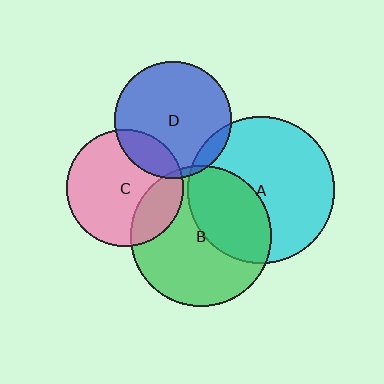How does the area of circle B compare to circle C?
Approximately 1.4 times.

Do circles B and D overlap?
Yes.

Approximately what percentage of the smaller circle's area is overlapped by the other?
Approximately 5%.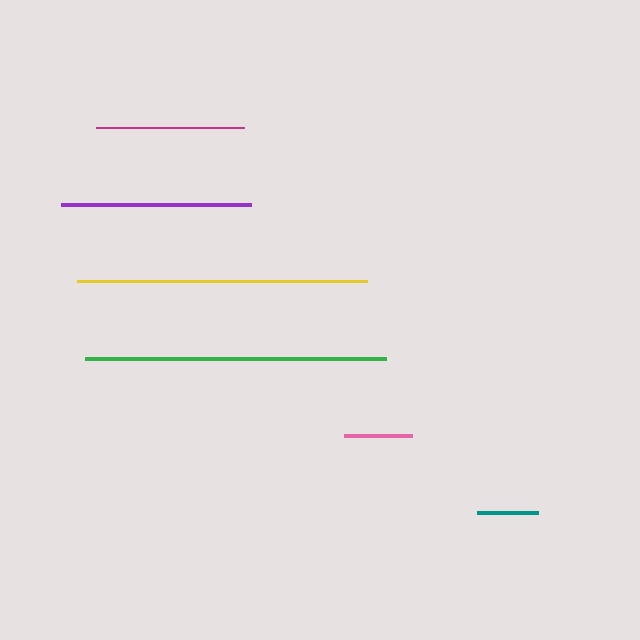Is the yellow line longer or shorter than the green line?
The green line is longer than the yellow line.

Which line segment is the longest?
The green line is the longest at approximately 301 pixels.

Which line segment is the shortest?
The teal line is the shortest at approximately 61 pixels.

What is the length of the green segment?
The green segment is approximately 301 pixels long.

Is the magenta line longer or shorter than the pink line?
The magenta line is longer than the pink line.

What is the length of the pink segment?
The pink segment is approximately 69 pixels long.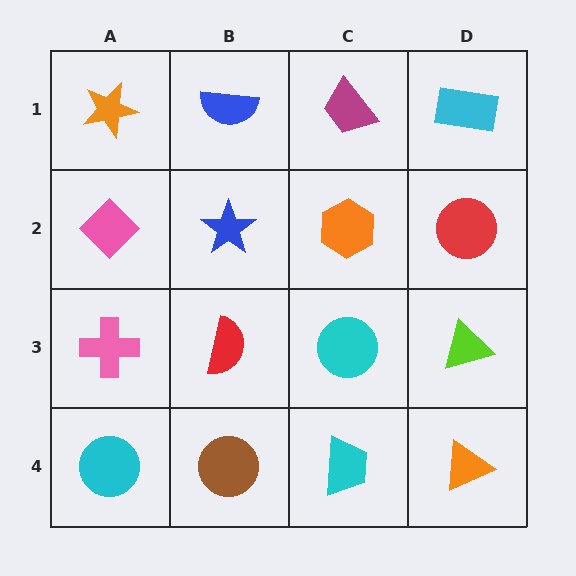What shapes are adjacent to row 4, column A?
A pink cross (row 3, column A), a brown circle (row 4, column B).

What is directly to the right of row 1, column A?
A blue semicircle.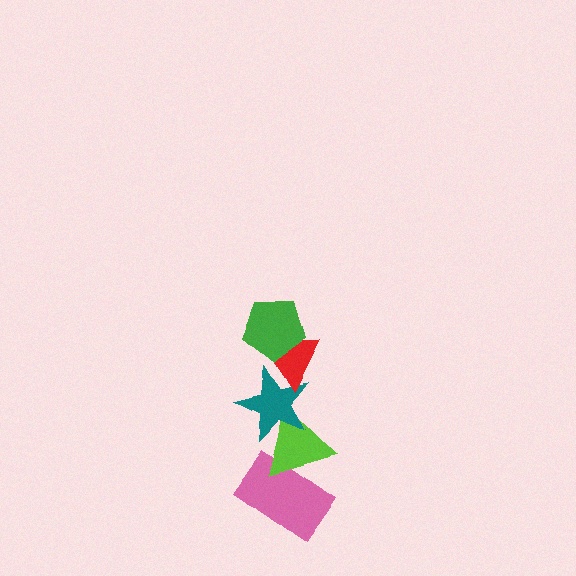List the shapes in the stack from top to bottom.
From top to bottom: the green pentagon, the red triangle, the teal star, the lime triangle, the pink rectangle.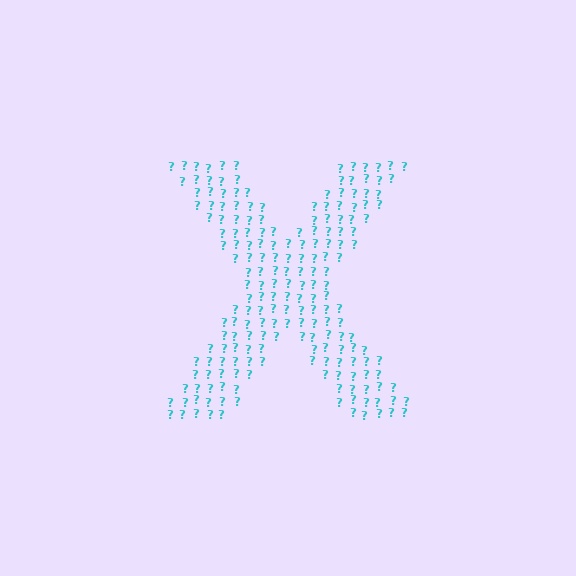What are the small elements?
The small elements are question marks.